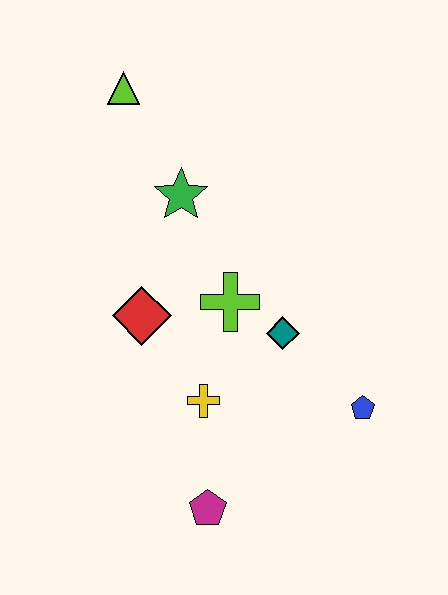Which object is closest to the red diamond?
The lime cross is closest to the red diamond.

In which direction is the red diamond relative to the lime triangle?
The red diamond is below the lime triangle.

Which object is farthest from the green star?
The magenta pentagon is farthest from the green star.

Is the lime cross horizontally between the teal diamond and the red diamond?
Yes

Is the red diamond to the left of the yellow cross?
Yes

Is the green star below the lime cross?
No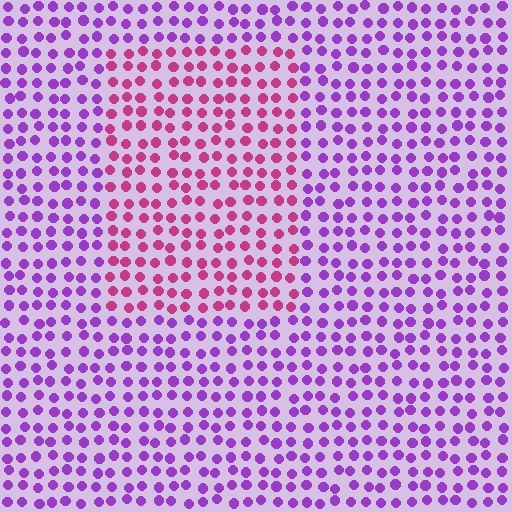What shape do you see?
I see a rectangle.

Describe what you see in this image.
The image is filled with small purple elements in a uniform arrangement. A rectangle-shaped region is visible where the elements are tinted to a slightly different hue, forming a subtle color boundary.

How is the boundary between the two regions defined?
The boundary is defined purely by a slight shift in hue (about 45 degrees). Spacing, size, and orientation are identical on both sides.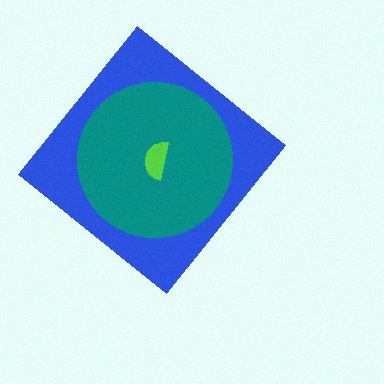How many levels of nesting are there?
3.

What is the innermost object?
The lime semicircle.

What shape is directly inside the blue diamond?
The teal circle.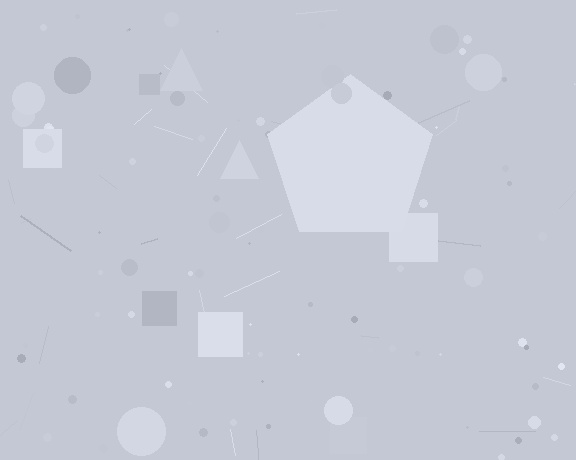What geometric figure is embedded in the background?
A pentagon is embedded in the background.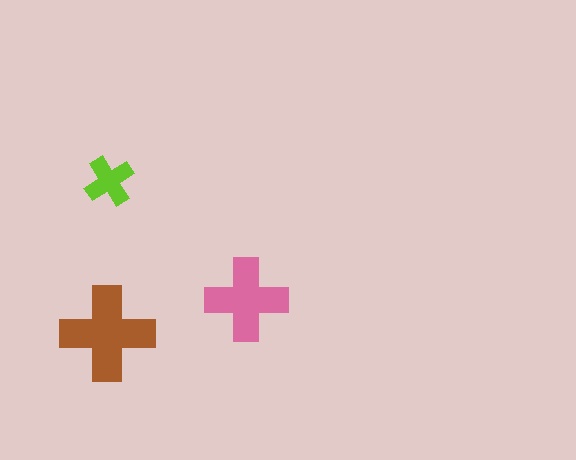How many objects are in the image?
There are 3 objects in the image.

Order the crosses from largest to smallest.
the brown one, the pink one, the lime one.